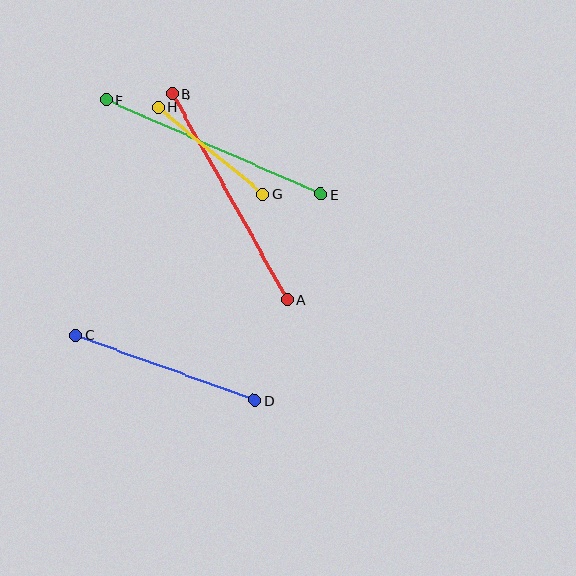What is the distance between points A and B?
The distance is approximately 235 pixels.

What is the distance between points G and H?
The distance is approximately 136 pixels.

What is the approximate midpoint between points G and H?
The midpoint is at approximately (210, 151) pixels.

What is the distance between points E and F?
The distance is approximately 235 pixels.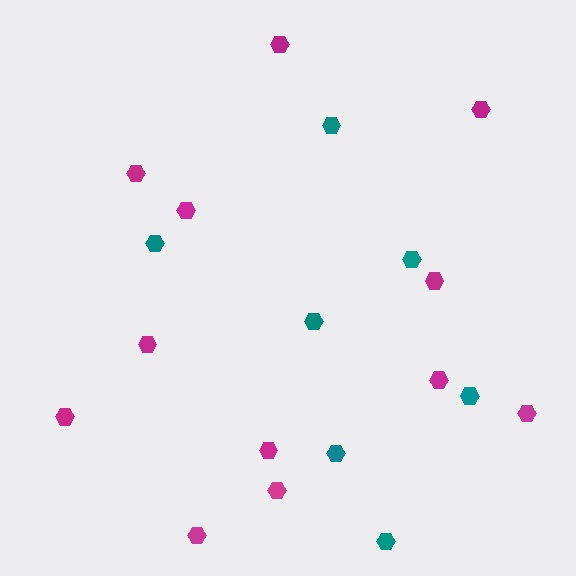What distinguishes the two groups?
There are 2 groups: one group of teal hexagons (7) and one group of magenta hexagons (12).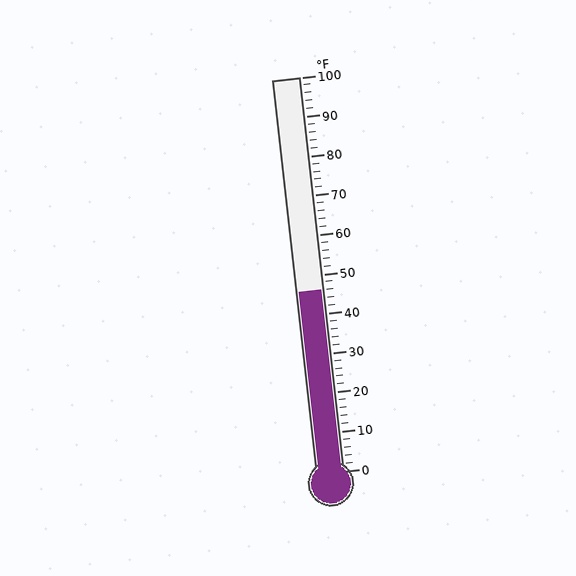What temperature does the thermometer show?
The thermometer shows approximately 46°F.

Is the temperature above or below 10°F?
The temperature is above 10°F.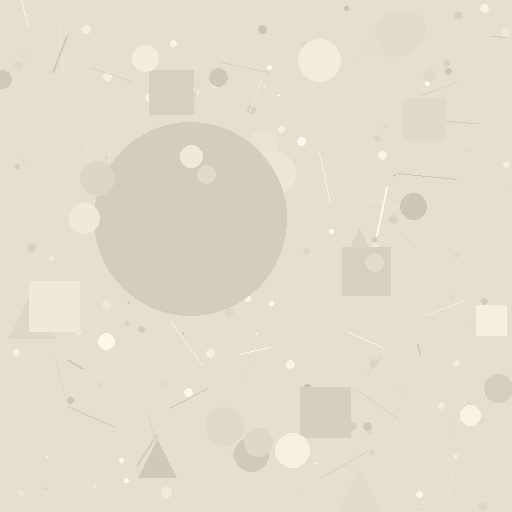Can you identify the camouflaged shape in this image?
The camouflaged shape is a circle.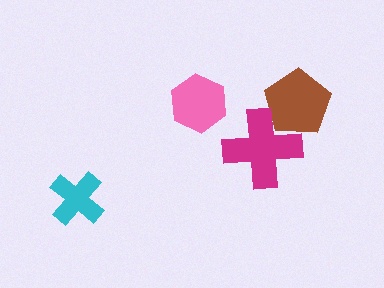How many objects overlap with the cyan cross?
0 objects overlap with the cyan cross.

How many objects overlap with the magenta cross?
1 object overlaps with the magenta cross.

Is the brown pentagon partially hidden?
Yes, it is partially covered by another shape.